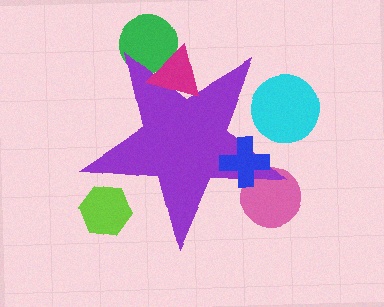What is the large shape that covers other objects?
A purple star.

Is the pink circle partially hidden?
Yes, the pink circle is partially hidden behind the purple star.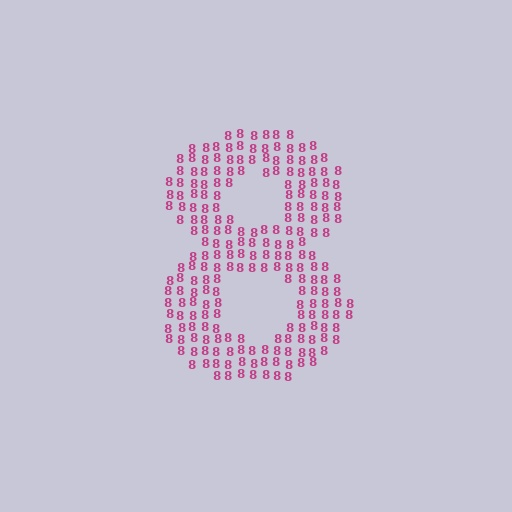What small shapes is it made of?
It is made of small digit 8's.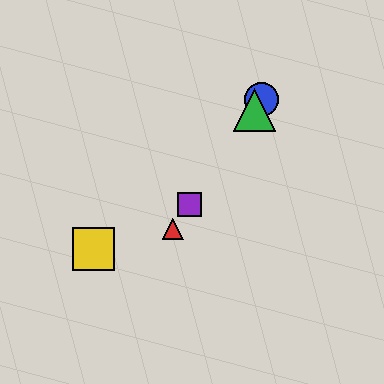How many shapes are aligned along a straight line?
4 shapes (the red triangle, the blue circle, the green triangle, the purple square) are aligned along a straight line.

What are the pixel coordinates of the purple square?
The purple square is at (190, 204).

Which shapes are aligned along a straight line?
The red triangle, the blue circle, the green triangle, the purple square are aligned along a straight line.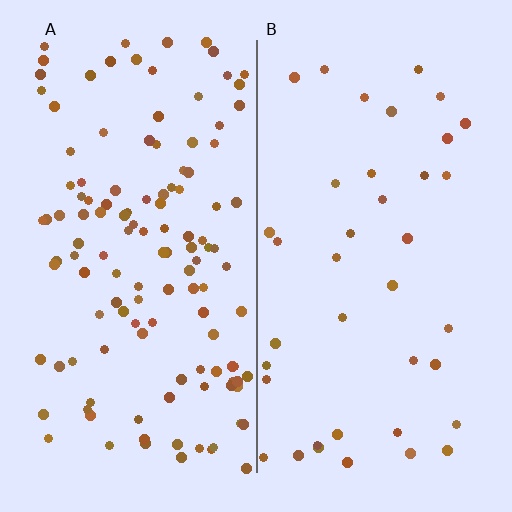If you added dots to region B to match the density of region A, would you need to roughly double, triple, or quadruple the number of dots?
Approximately triple.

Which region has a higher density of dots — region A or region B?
A (the left).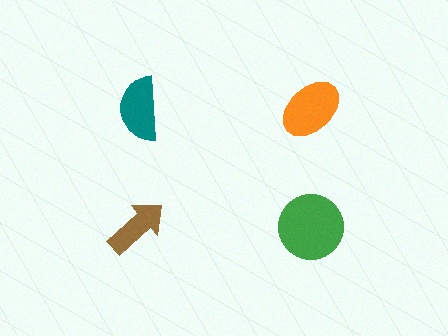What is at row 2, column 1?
A brown arrow.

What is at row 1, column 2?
An orange ellipse.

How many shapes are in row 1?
2 shapes.